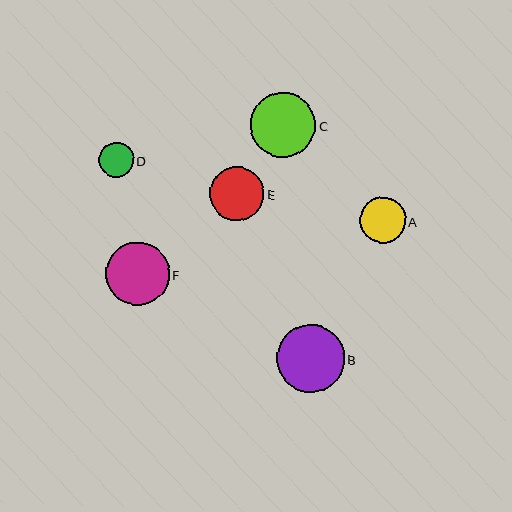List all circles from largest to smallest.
From largest to smallest: B, C, F, E, A, D.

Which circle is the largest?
Circle B is the largest with a size of approximately 68 pixels.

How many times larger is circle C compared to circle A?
Circle C is approximately 1.4 times the size of circle A.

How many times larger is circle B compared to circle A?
Circle B is approximately 1.5 times the size of circle A.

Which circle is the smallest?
Circle D is the smallest with a size of approximately 35 pixels.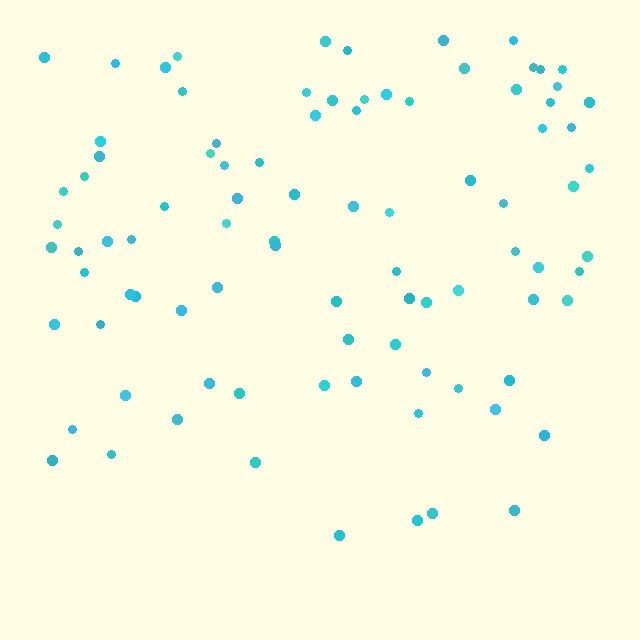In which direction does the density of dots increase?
From bottom to top, with the top side densest.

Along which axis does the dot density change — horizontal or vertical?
Vertical.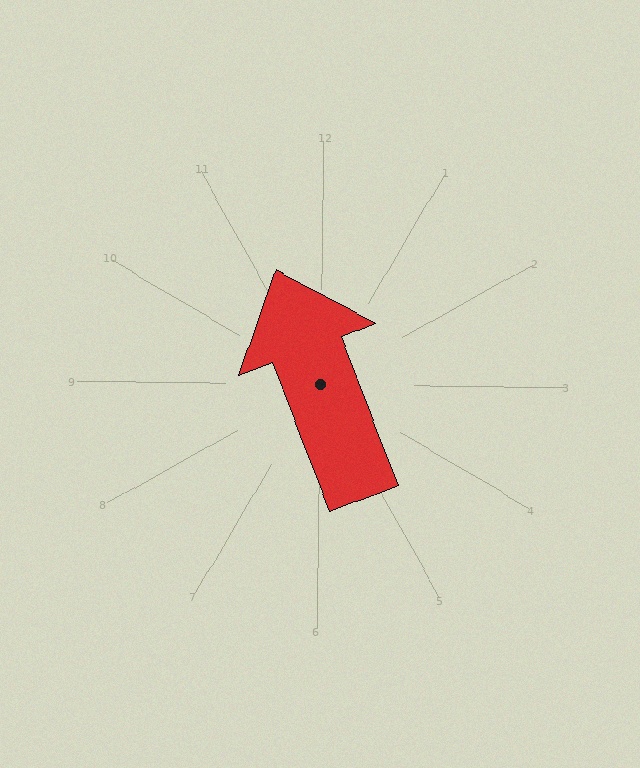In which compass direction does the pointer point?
North.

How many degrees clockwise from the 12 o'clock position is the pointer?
Approximately 338 degrees.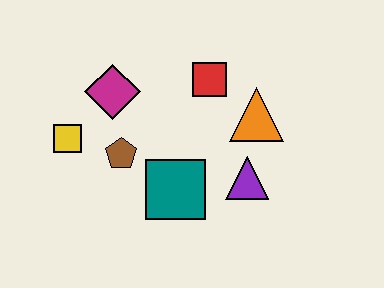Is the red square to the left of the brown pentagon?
No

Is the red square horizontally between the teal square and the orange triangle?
Yes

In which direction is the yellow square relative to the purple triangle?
The yellow square is to the left of the purple triangle.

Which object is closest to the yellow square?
The brown pentagon is closest to the yellow square.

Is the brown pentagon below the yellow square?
Yes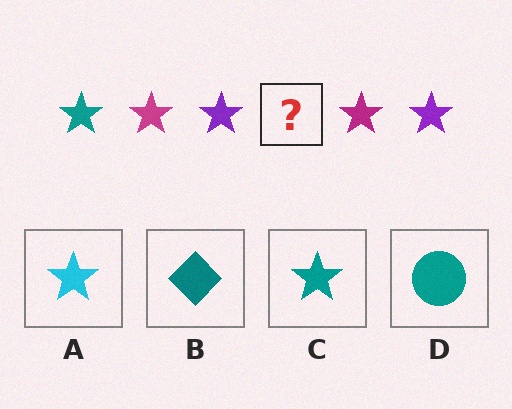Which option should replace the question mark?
Option C.